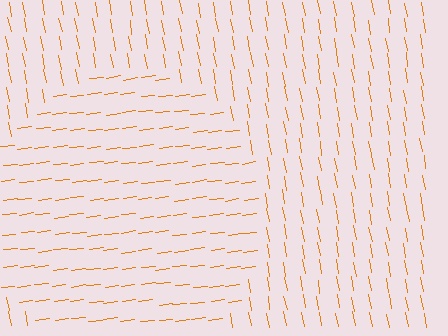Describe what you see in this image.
The image is filled with small orange line segments. A circle region in the image has lines oriented differently from the surrounding lines, creating a visible texture boundary.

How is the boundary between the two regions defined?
The boundary is defined purely by a change in line orientation (approximately 87 degrees difference). All lines are the same color and thickness.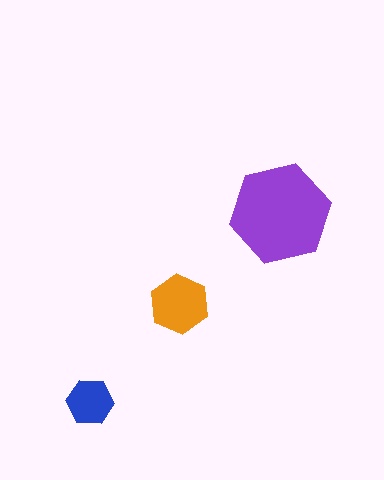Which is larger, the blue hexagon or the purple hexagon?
The purple one.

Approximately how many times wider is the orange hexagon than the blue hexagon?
About 1.5 times wider.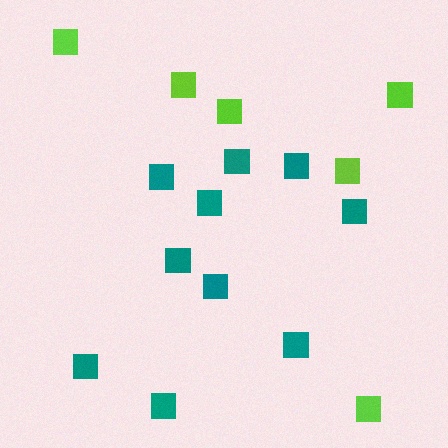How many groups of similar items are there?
There are 2 groups: one group of lime squares (6) and one group of teal squares (10).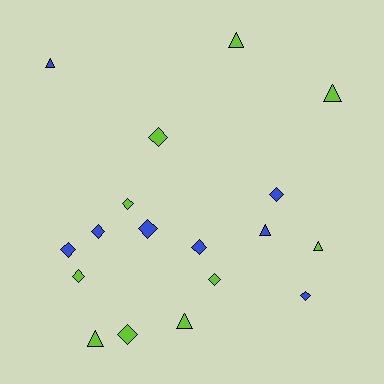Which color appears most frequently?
Lime, with 10 objects.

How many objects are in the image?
There are 18 objects.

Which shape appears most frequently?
Diamond, with 11 objects.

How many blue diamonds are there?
There are 6 blue diamonds.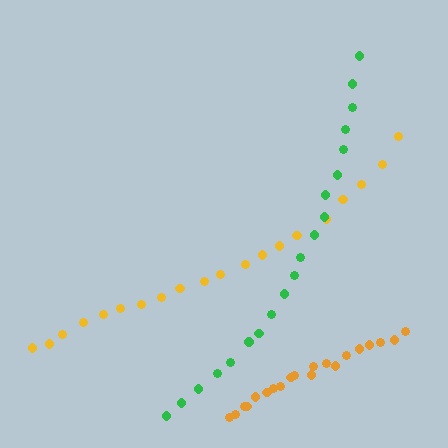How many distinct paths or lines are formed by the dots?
There are 3 distinct paths.